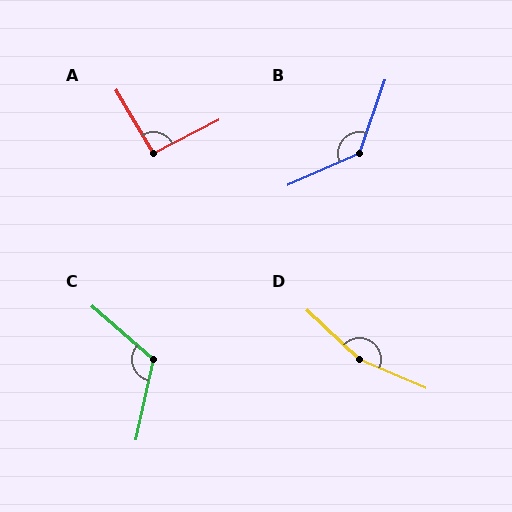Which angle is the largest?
D, at approximately 160 degrees.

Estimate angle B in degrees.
Approximately 133 degrees.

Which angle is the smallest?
A, at approximately 94 degrees.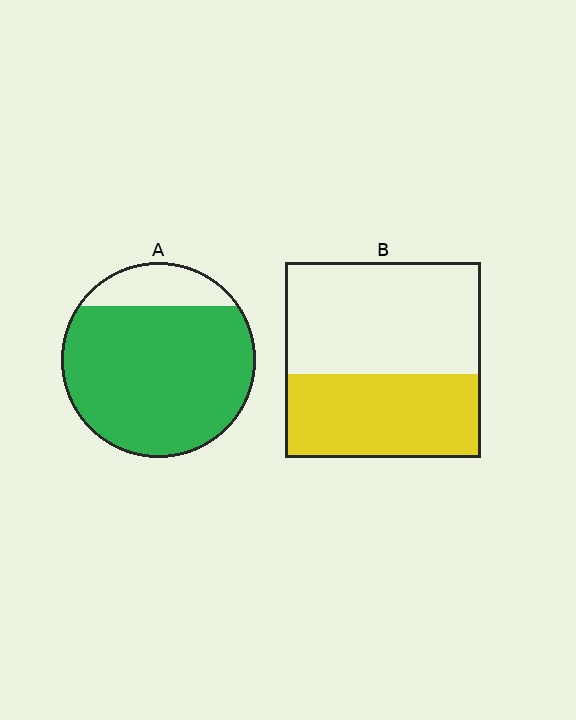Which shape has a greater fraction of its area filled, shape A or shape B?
Shape A.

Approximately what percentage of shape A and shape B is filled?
A is approximately 85% and B is approximately 45%.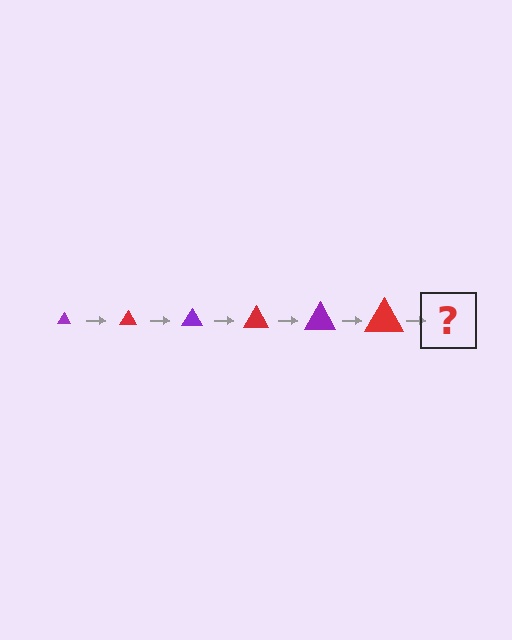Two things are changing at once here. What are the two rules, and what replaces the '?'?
The two rules are that the triangle grows larger each step and the color cycles through purple and red. The '?' should be a purple triangle, larger than the previous one.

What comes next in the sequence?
The next element should be a purple triangle, larger than the previous one.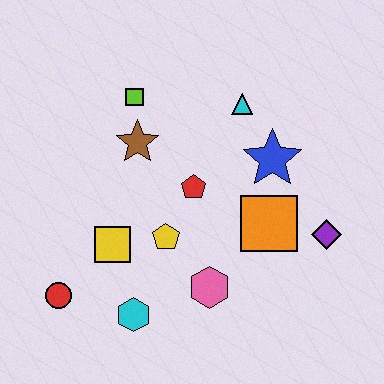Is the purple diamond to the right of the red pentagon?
Yes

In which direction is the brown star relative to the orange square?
The brown star is to the left of the orange square.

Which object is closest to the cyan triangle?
The blue star is closest to the cyan triangle.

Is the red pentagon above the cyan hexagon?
Yes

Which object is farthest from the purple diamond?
The red circle is farthest from the purple diamond.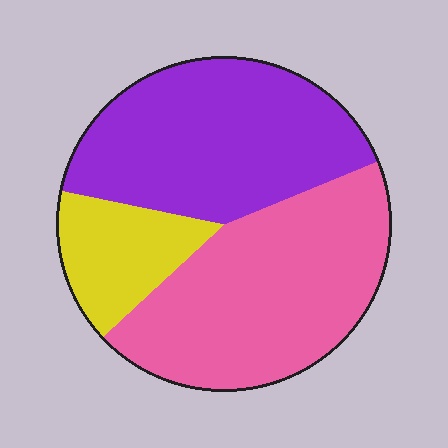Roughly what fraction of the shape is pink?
Pink covers about 45% of the shape.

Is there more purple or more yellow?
Purple.